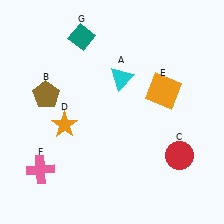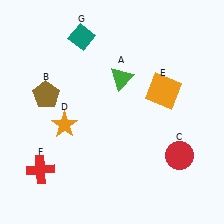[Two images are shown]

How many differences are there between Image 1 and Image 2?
There are 2 differences between the two images.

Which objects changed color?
A changed from cyan to green. F changed from pink to red.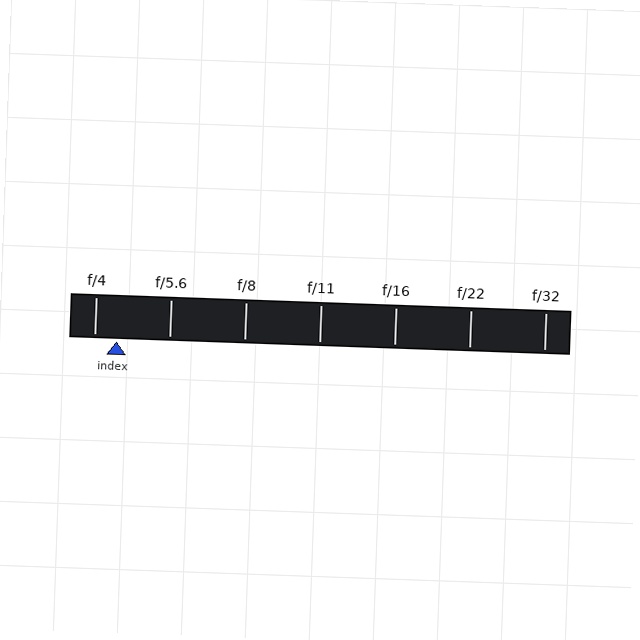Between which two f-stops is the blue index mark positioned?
The index mark is between f/4 and f/5.6.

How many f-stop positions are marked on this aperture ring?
There are 7 f-stop positions marked.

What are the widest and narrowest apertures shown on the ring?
The widest aperture shown is f/4 and the narrowest is f/32.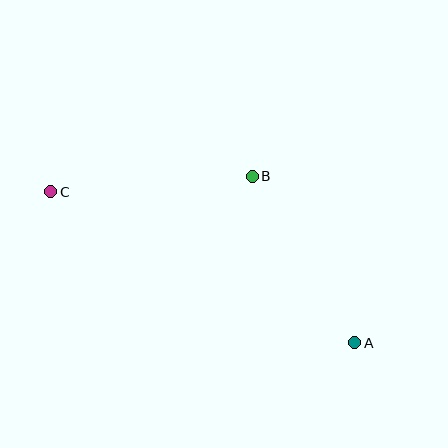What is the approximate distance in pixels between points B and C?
The distance between B and C is approximately 202 pixels.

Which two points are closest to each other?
Points A and B are closest to each other.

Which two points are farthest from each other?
Points A and C are farthest from each other.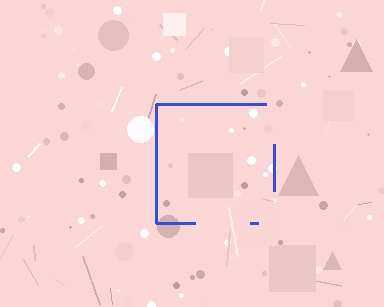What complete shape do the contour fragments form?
The contour fragments form a square.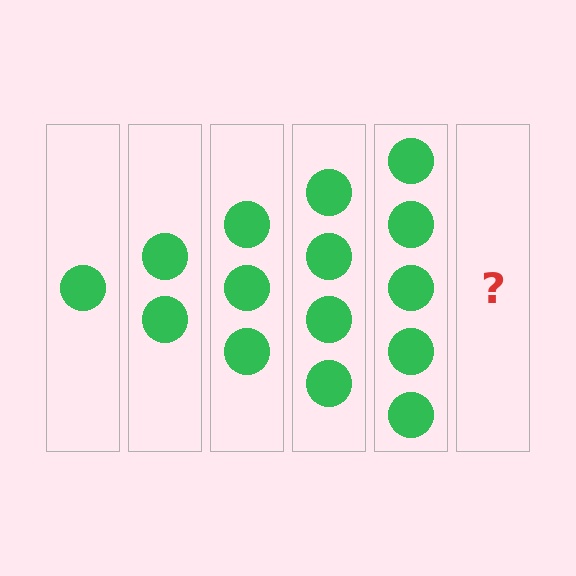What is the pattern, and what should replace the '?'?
The pattern is that each step adds one more circle. The '?' should be 6 circles.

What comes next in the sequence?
The next element should be 6 circles.